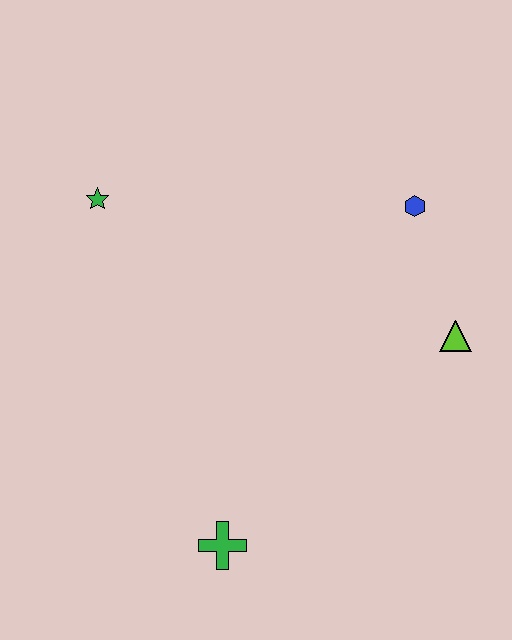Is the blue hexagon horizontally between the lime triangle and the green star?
Yes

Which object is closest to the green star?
The blue hexagon is closest to the green star.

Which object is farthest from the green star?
The lime triangle is farthest from the green star.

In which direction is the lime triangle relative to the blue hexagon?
The lime triangle is below the blue hexagon.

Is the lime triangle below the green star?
Yes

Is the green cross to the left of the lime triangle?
Yes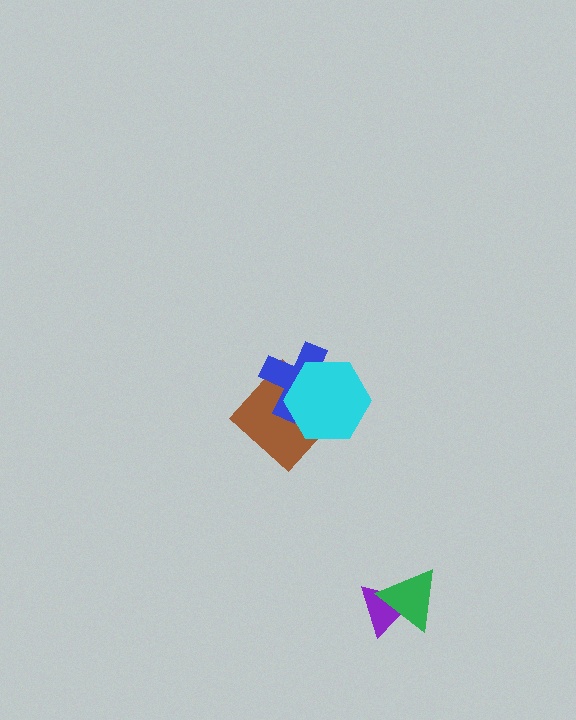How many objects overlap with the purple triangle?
1 object overlaps with the purple triangle.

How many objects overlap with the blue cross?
2 objects overlap with the blue cross.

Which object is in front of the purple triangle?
The green triangle is in front of the purple triangle.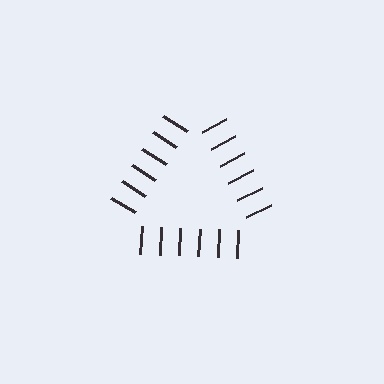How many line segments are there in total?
18 — 6 along each of the 3 edges.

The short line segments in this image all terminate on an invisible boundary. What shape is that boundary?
An illusory triangle — the line segments terminate on its edges but no continuous stroke is drawn.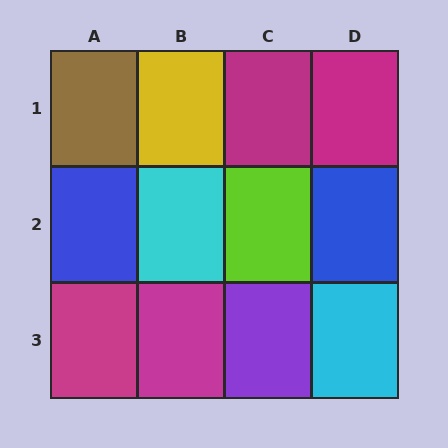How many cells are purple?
1 cell is purple.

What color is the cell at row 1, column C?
Magenta.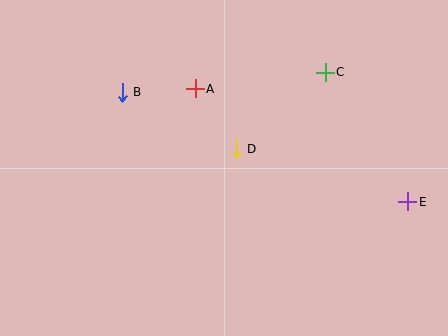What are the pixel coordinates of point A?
Point A is at (195, 89).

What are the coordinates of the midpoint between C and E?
The midpoint between C and E is at (367, 137).